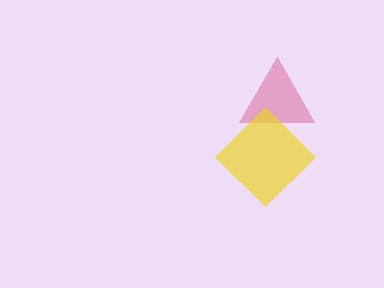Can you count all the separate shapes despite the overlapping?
Yes, there are 2 separate shapes.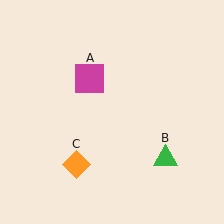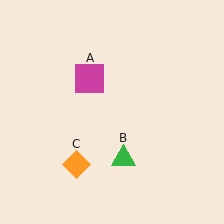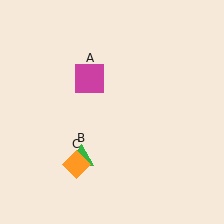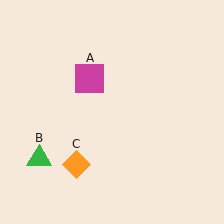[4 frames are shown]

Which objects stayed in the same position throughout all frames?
Magenta square (object A) and orange diamond (object C) remained stationary.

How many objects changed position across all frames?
1 object changed position: green triangle (object B).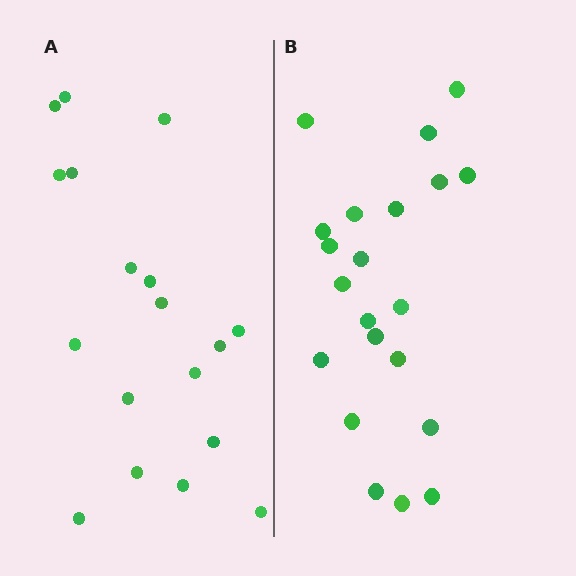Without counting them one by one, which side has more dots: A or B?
Region B (the right region) has more dots.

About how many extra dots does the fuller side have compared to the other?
Region B has just a few more — roughly 2 or 3 more dots than region A.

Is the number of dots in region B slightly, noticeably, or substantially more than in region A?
Region B has only slightly more — the two regions are fairly close. The ratio is roughly 1.2 to 1.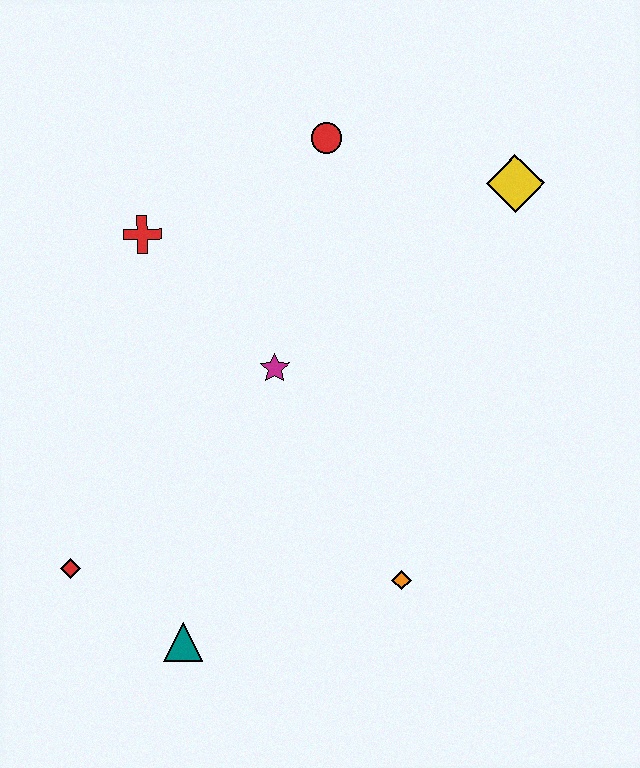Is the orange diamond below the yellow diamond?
Yes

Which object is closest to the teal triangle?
The red diamond is closest to the teal triangle.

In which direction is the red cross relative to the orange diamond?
The red cross is above the orange diamond.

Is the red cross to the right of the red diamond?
Yes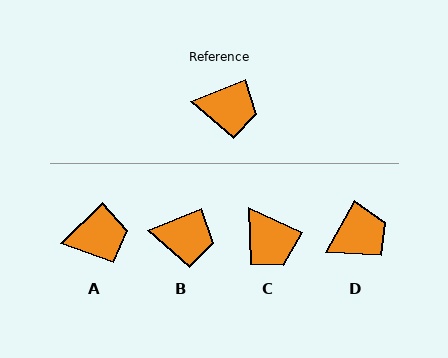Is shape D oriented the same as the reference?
No, it is off by about 38 degrees.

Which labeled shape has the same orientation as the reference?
B.